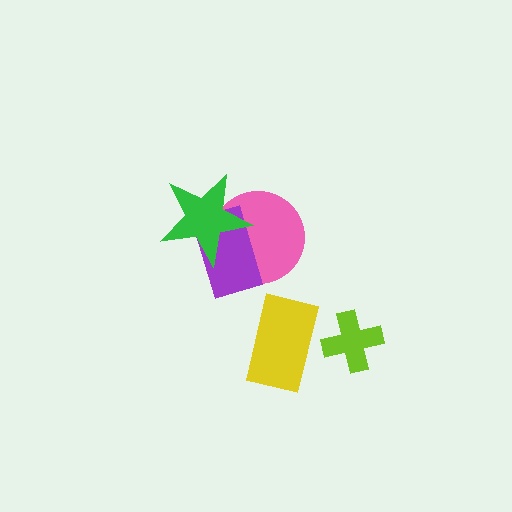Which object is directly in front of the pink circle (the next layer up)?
The purple rectangle is directly in front of the pink circle.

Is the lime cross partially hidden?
No, no other shape covers it.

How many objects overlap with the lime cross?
0 objects overlap with the lime cross.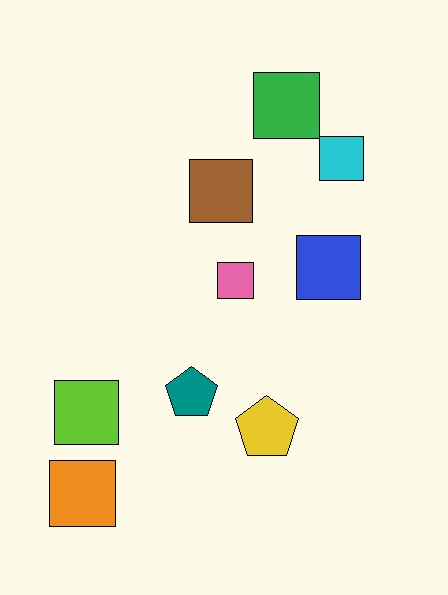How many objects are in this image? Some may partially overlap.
There are 9 objects.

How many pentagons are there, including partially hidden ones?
There are 2 pentagons.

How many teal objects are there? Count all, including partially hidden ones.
There is 1 teal object.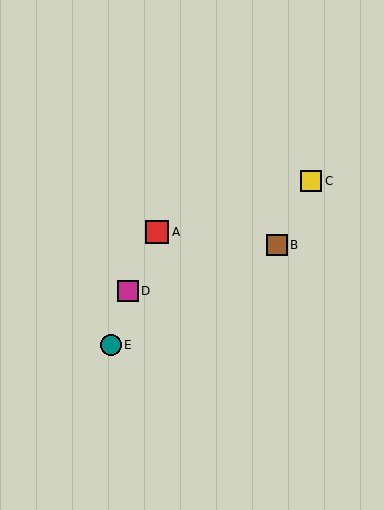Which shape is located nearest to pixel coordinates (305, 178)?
The yellow square (labeled C) at (311, 181) is nearest to that location.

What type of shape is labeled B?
Shape B is a brown square.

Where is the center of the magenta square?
The center of the magenta square is at (128, 291).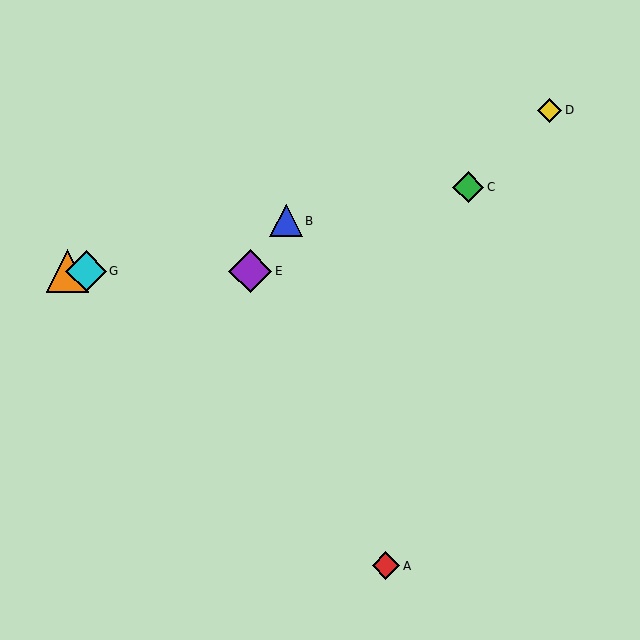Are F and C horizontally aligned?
No, F is at y≈271 and C is at y≈187.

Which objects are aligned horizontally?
Objects E, F, G are aligned horizontally.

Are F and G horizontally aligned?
Yes, both are at y≈271.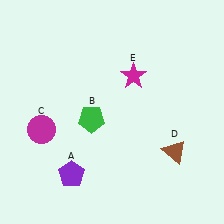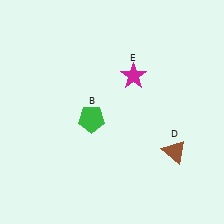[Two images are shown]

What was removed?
The purple pentagon (A), the magenta circle (C) were removed in Image 2.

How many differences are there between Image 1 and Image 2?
There are 2 differences between the two images.